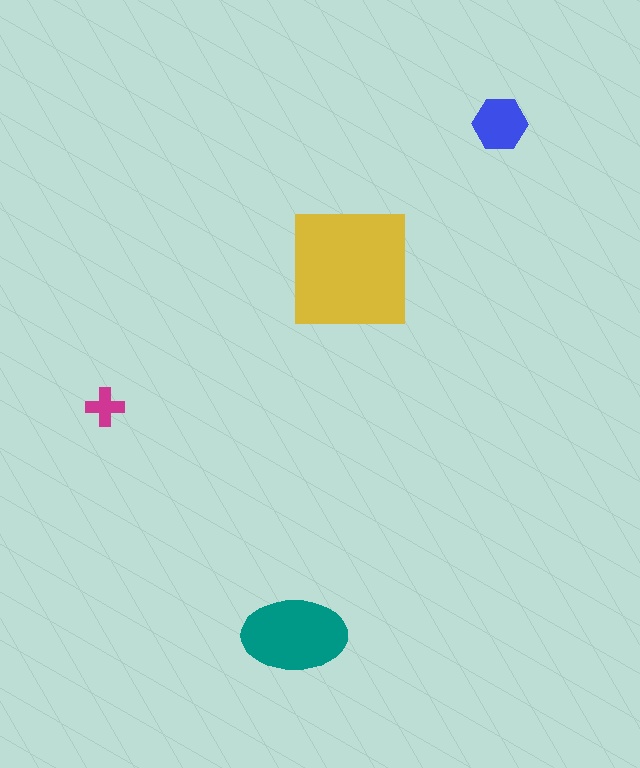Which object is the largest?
The yellow square.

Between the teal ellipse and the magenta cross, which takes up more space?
The teal ellipse.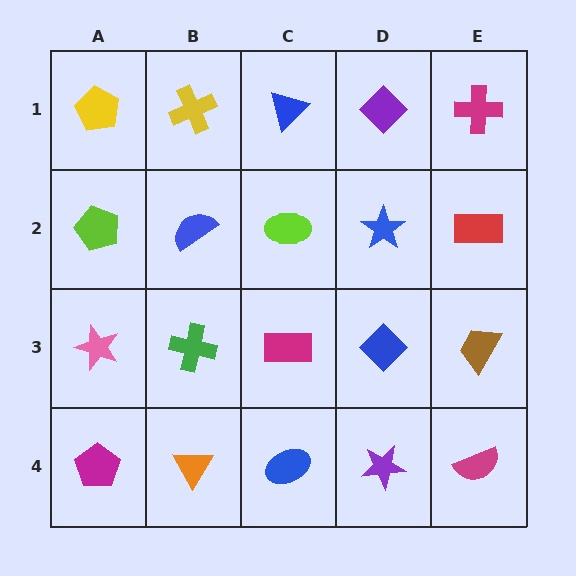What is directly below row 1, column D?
A blue star.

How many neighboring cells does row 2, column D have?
4.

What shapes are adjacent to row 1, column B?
A blue semicircle (row 2, column B), a yellow pentagon (row 1, column A), a blue triangle (row 1, column C).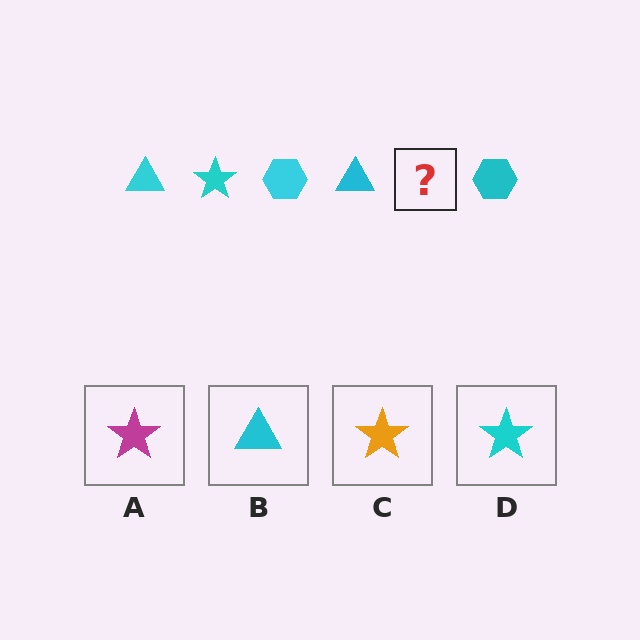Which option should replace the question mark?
Option D.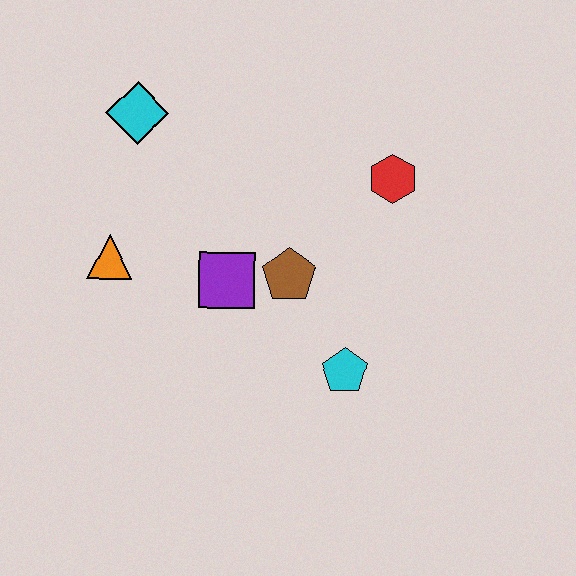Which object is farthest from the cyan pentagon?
The cyan diamond is farthest from the cyan pentagon.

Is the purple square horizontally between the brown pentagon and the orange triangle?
Yes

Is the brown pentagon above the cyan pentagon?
Yes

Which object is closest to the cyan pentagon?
The brown pentagon is closest to the cyan pentagon.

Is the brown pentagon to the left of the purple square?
No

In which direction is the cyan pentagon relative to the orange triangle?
The cyan pentagon is to the right of the orange triangle.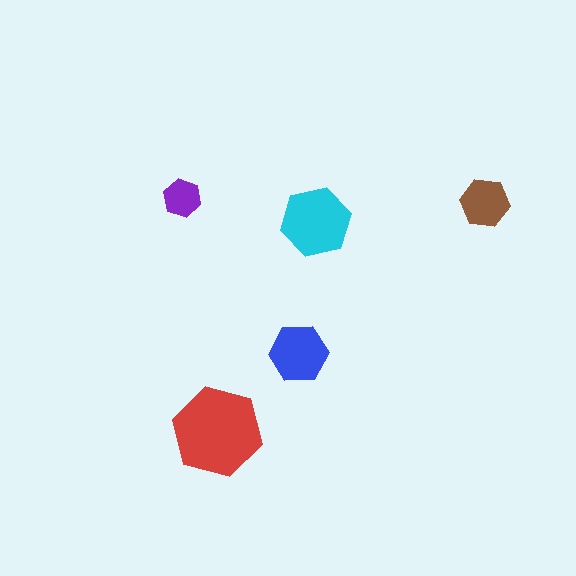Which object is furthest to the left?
The purple hexagon is leftmost.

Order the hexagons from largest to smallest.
the red one, the cyan one, the blue one, the brown one, the purple one.